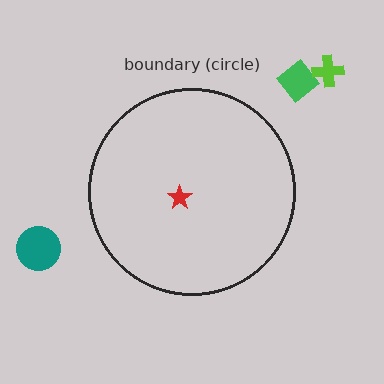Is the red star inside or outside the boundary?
Inside.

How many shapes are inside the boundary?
1 inside, 3 outside.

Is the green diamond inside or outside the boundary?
Outside.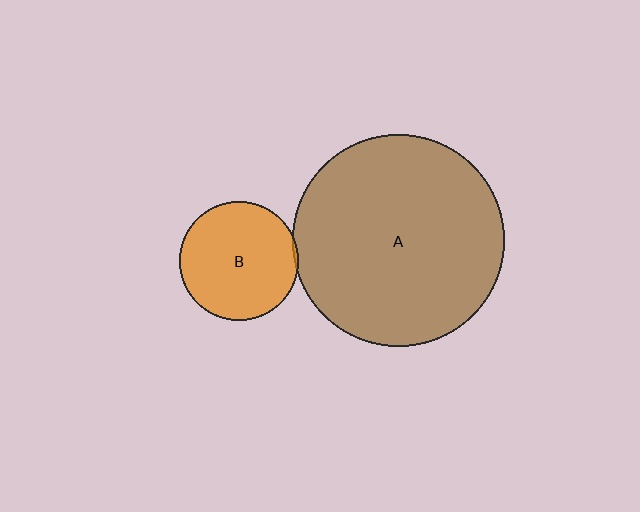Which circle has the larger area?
Circle A (brown).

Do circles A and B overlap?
Yes.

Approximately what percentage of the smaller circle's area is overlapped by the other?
Approximately 5%.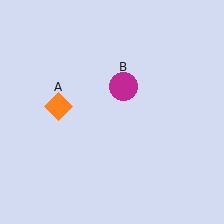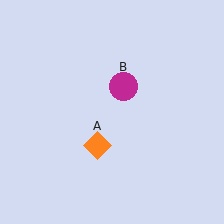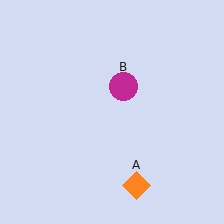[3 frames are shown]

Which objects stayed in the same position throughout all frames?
Magenta circle (object B) remained stationary.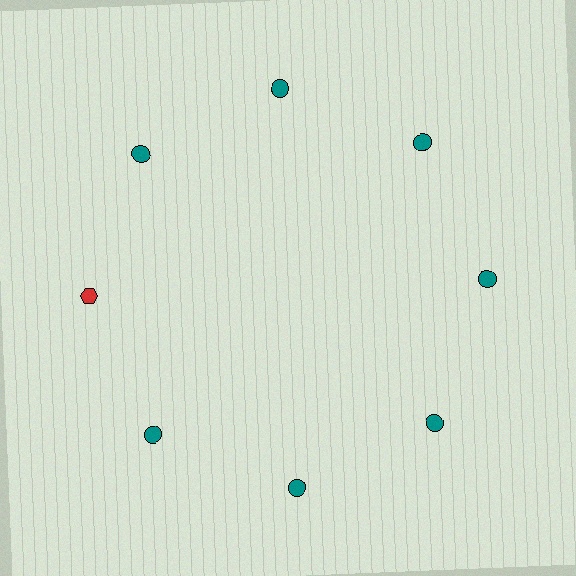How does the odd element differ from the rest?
It differs in both color (red instead of teal) and shape (hexagon instead of circle).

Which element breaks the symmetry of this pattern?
The red hexagon at roughly the 9 o'clock position breaks the symmetry. All other shapes are teal circles.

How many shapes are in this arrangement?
There are 8 shapes arranged in a ring pattern.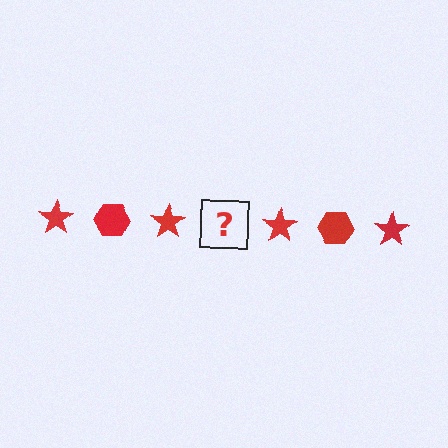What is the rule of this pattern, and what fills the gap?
The rule is that the pattern cycles through star, hexagon shapes in red. The gap should be filled with a red hexagon.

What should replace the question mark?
The question mark should be replaced with a red hexagon.